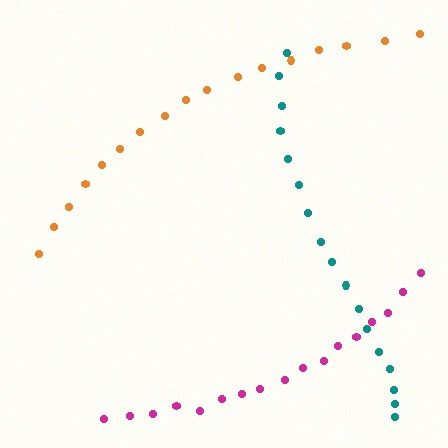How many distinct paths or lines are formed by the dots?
There are 3 distinct paths.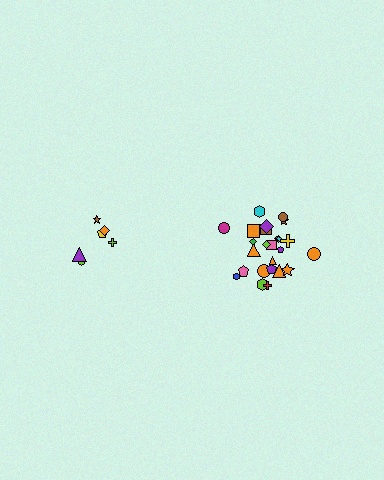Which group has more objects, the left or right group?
The right group.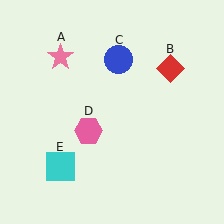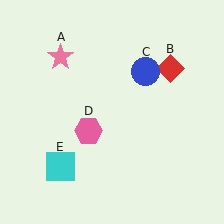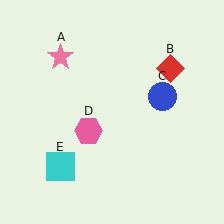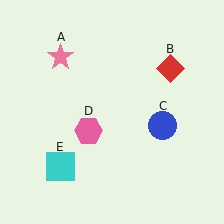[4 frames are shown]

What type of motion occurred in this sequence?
The blue circle (object C) rotated clockwise around the center of the scene.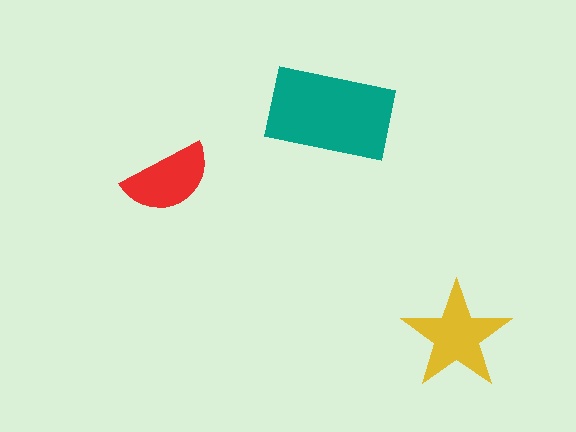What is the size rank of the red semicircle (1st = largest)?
3rd.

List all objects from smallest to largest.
The red semicircle, the yellow star, the teal rectangle.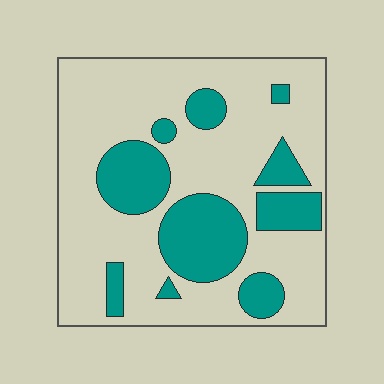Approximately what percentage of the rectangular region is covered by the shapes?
Approximately 30%.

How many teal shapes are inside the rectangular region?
10.